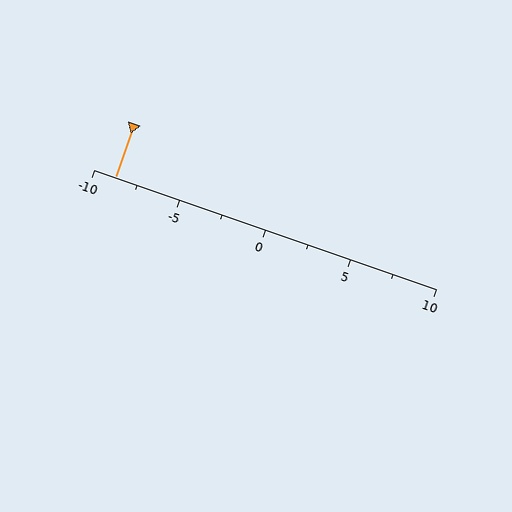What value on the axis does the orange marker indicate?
The marker indicates approximately -8.8.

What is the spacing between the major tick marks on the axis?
The major ticks are spaced 5 apart.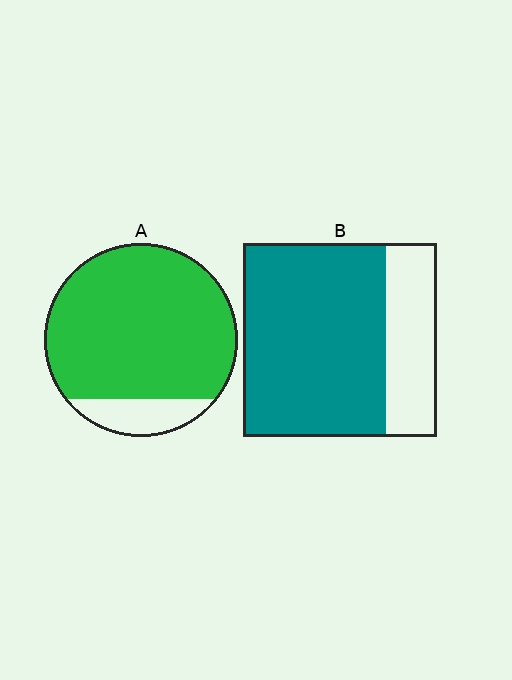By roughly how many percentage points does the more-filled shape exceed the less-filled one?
By roughly 15 percentage points (A over B).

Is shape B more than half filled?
Yes.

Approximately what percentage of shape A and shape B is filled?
A is approximately 85% and B is approximately 75%.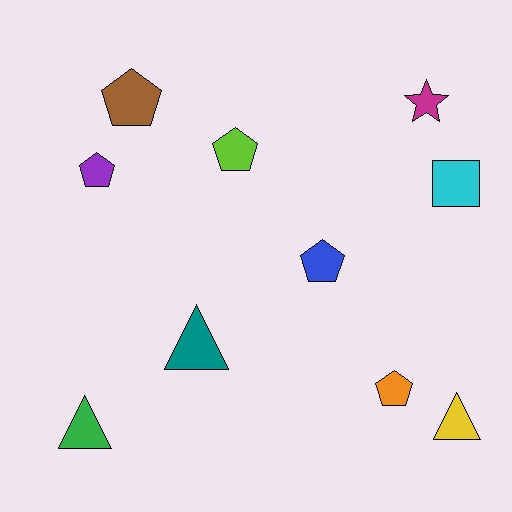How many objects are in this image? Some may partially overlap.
There are 10 objects.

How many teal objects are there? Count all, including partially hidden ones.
There is 1 teal object.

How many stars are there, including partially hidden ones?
There is 1 star.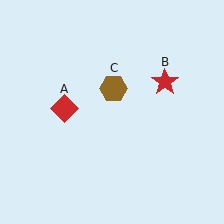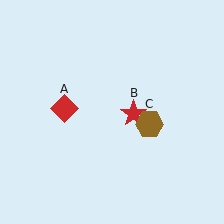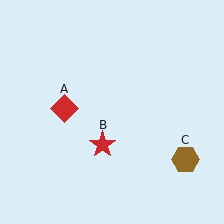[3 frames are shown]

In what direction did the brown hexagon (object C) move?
The brown hexagon (object C) moved down and to the right.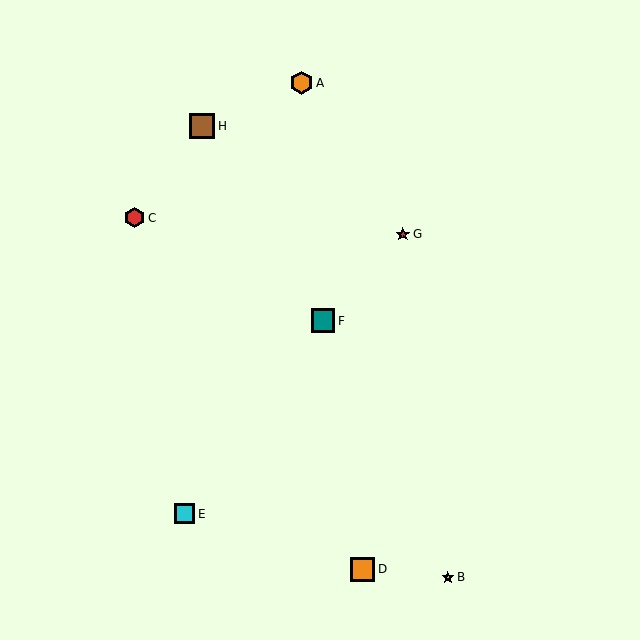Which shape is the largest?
The brown square (labeled H) is the largest.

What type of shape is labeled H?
Shape H is a brown square.